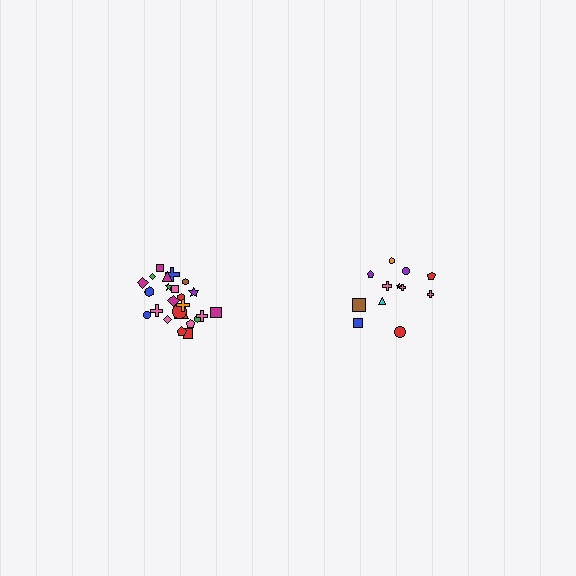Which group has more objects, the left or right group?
The left group.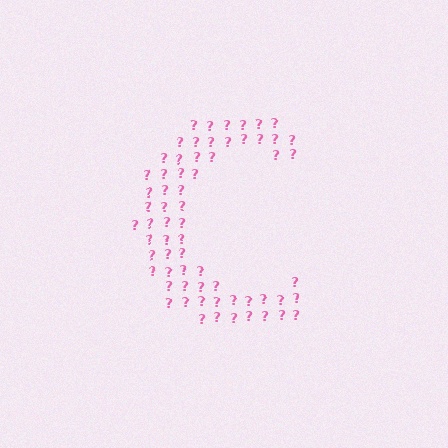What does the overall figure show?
The overall figure shows the letter C.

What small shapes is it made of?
It is made of small question marks.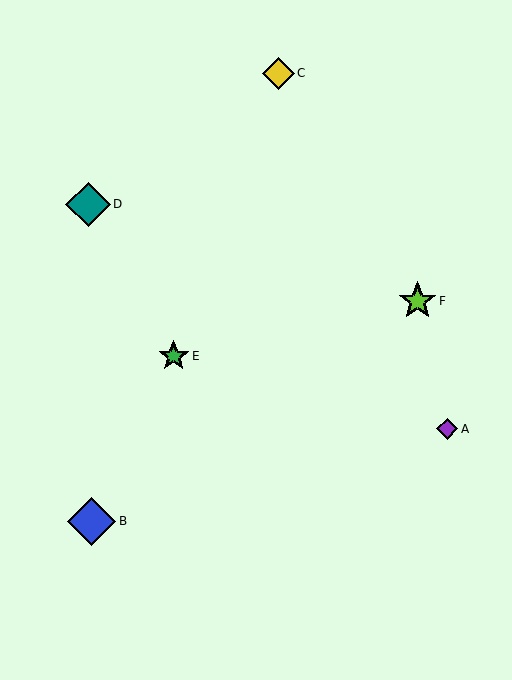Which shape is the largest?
The blue diamond (labeled B) is the largest.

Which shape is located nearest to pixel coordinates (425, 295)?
The lime star (labeled F) at (417, 301) is nearest to that location.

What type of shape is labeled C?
Shape C is a yellow diamond.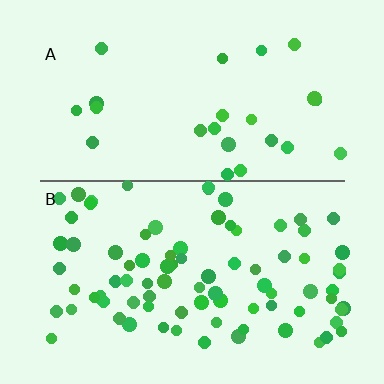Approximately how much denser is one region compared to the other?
Approximately 3.4× — region B over region A.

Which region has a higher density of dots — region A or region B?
B (the bottom).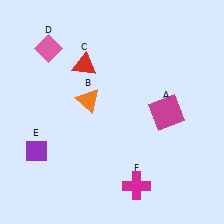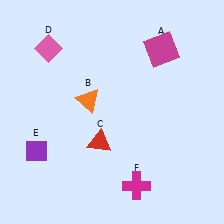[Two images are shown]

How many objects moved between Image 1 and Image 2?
2 objects moved between the two images.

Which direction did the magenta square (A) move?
The magenta square (A) moved up.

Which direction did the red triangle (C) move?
The red triangle (C) moved down.